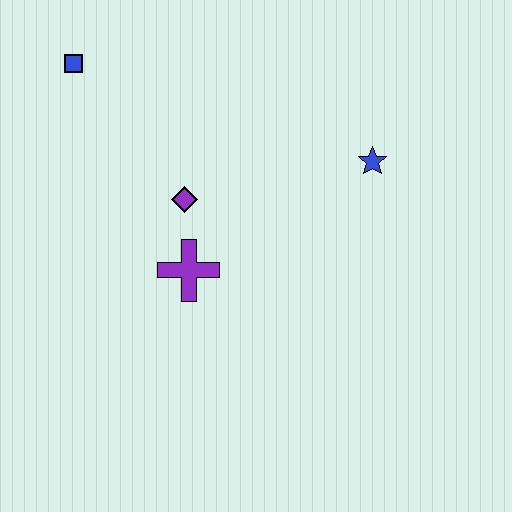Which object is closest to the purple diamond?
The purple cross is closest to the purple diamond.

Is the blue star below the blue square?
Yes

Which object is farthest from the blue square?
The blue star is farthest from the blue square.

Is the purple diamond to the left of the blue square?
No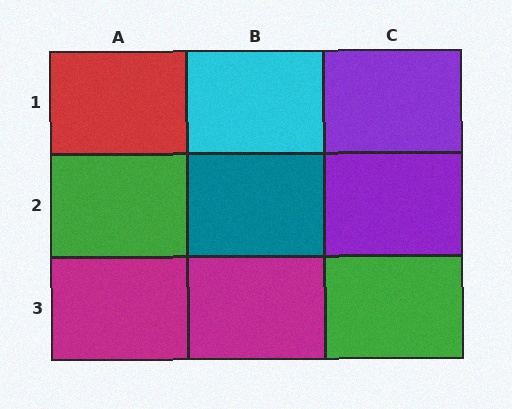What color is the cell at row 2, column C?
Purple.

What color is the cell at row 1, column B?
Cyan.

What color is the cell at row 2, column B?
Teal.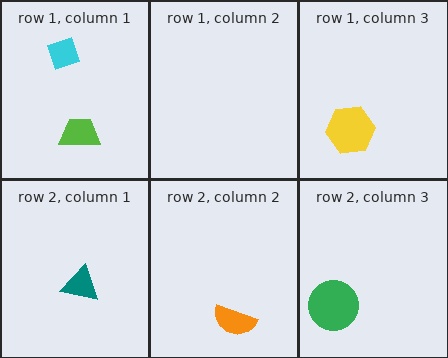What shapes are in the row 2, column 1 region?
The teal triangle.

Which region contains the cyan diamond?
The row 1, column 1 region.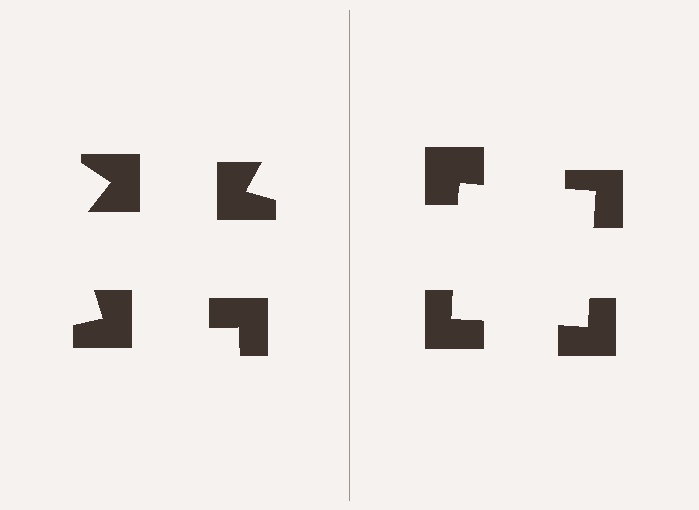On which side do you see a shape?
An illusory square appears on the right side. On the left side the wedge cuts are rotated, so no coherent shape forms.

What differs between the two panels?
The notched squares are positioned identically on both sides; only the wedge orientations differ. On the right they align to a square; on the left they are misaligned.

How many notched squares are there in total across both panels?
8 — 4 on each side.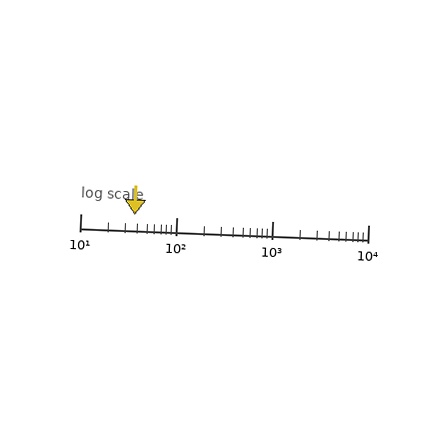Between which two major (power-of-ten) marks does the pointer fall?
The pointer is between 10 and 100.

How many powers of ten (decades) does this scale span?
The scale spans 3 decades, from 10 to 10000.